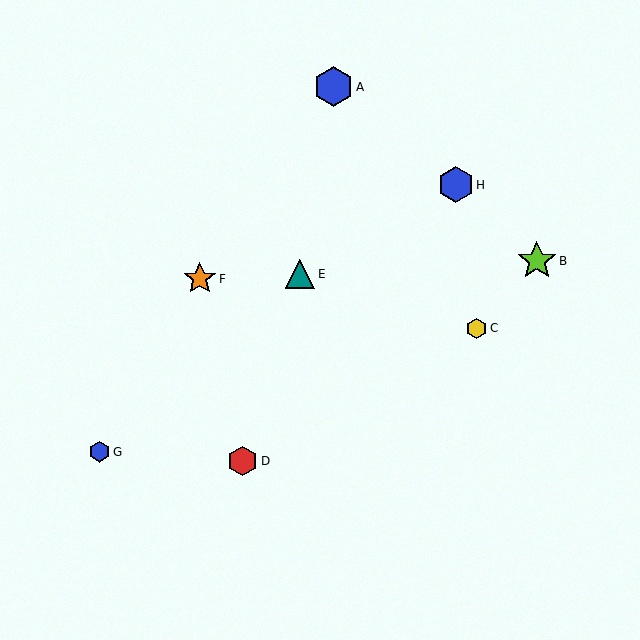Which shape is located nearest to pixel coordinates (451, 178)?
The blue hexagon (labeled H) at (456, 185) is nearest to that location.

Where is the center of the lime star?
The center of the lime star is at (537, 261).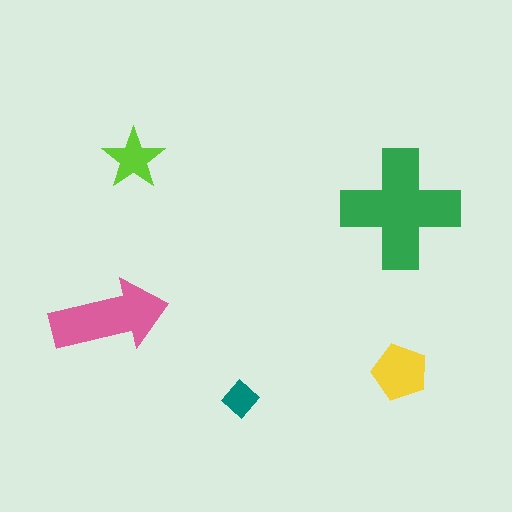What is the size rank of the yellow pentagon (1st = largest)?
3rd.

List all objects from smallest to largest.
The teal diamond, the lime star, the yellow pentagon, the pink arrow, the green cross.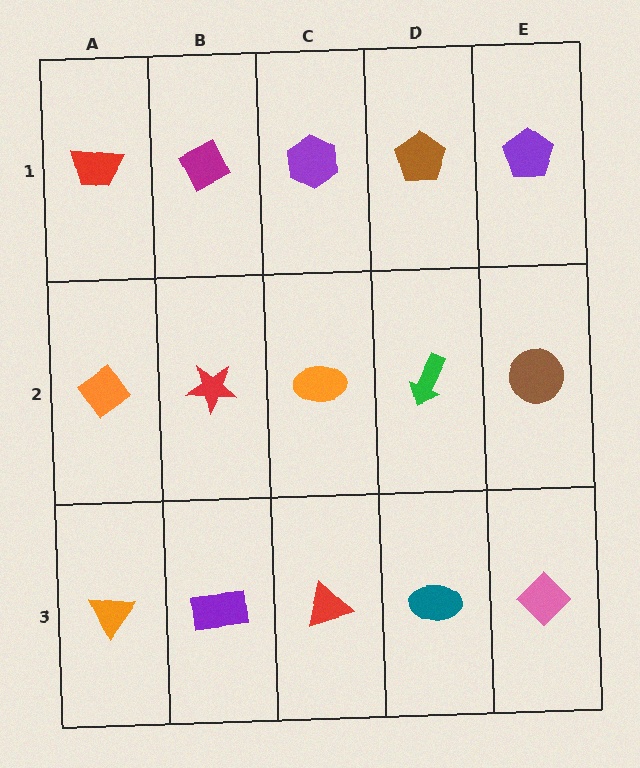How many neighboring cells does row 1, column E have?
2.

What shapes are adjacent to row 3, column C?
An orange ellipse (row 2, column C), a purple rectangle (row 3, column B), a teal ellipse (row 3, column D).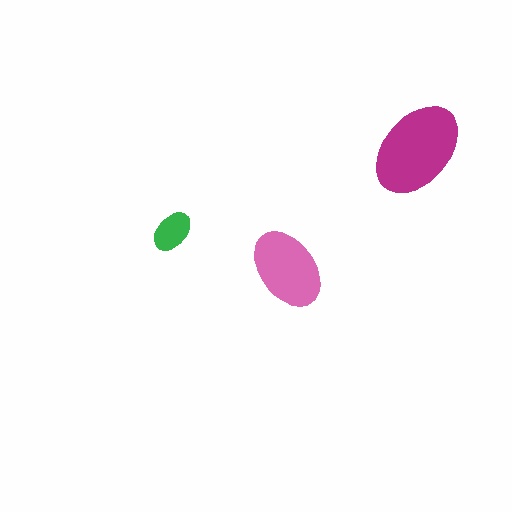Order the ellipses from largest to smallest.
the magenta one, the pink one, the green one.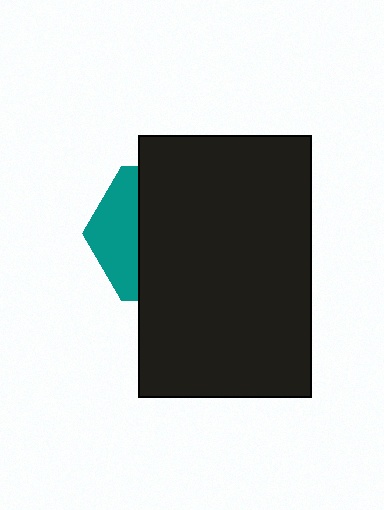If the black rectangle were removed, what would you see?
You would see the complete teal hexagon.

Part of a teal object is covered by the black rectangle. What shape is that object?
It is a hexagon.